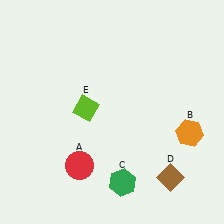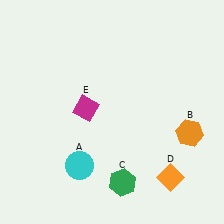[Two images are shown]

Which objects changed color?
A changed from red to cyan. D changed from brown to orange. E changed from lime to magenta.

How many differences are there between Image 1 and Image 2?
There are 3 differences between the two images.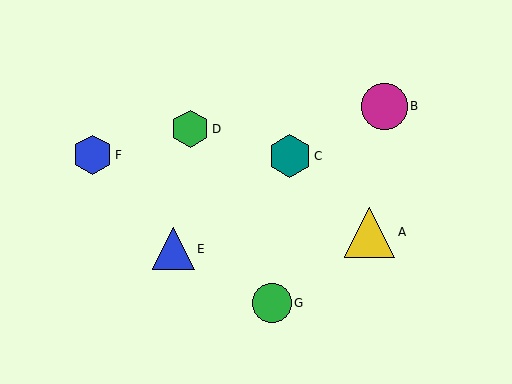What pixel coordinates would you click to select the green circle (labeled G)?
Click at (272, 303) to select the green circle G.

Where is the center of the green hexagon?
The center of the green hexagon is at (190, 129).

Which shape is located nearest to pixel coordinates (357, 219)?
The yellow triangle (labeled A) at (370, 232) is nearest to that location.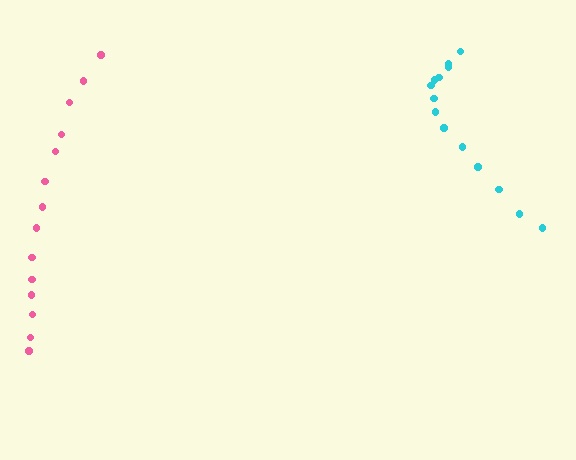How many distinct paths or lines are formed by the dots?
There are 2 distinct paths.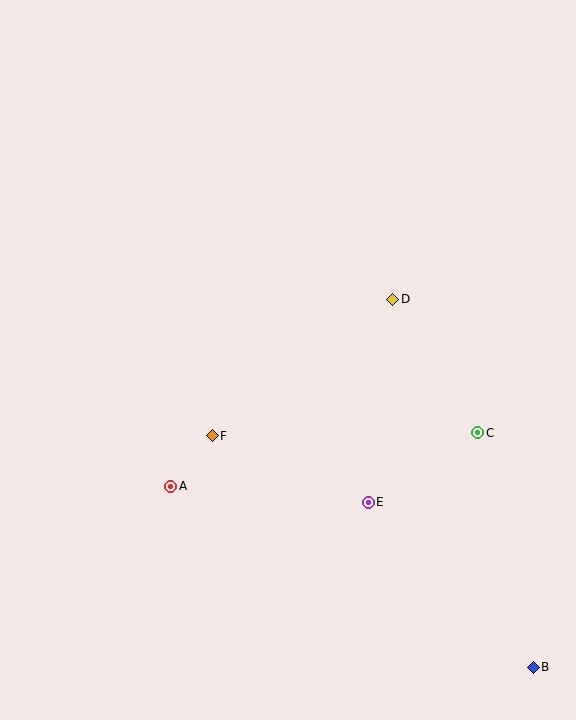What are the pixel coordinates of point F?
Point F is at (212, 436).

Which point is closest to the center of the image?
Point F at (212, 436) is closest to the center.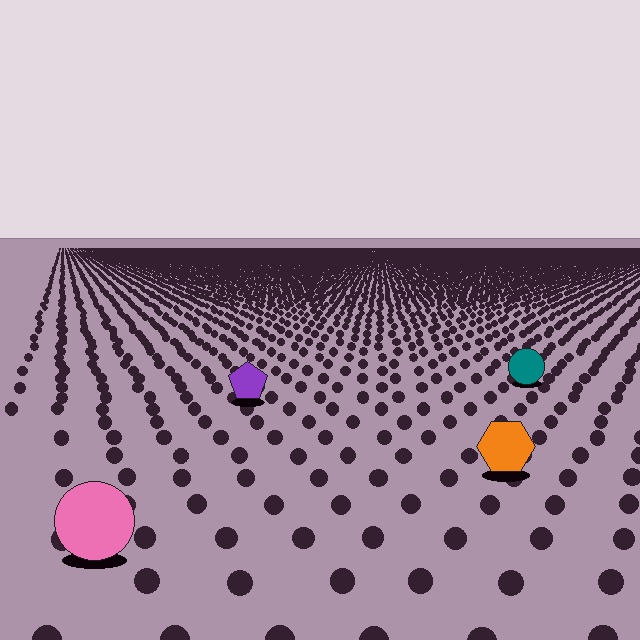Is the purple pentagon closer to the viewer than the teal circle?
Yes. The purple pentagon is closer — you can tell from the texture gradient: the ground texture is coarser near it.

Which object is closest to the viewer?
The pink circle is closest. The texture marks near it are larger and more spread out.